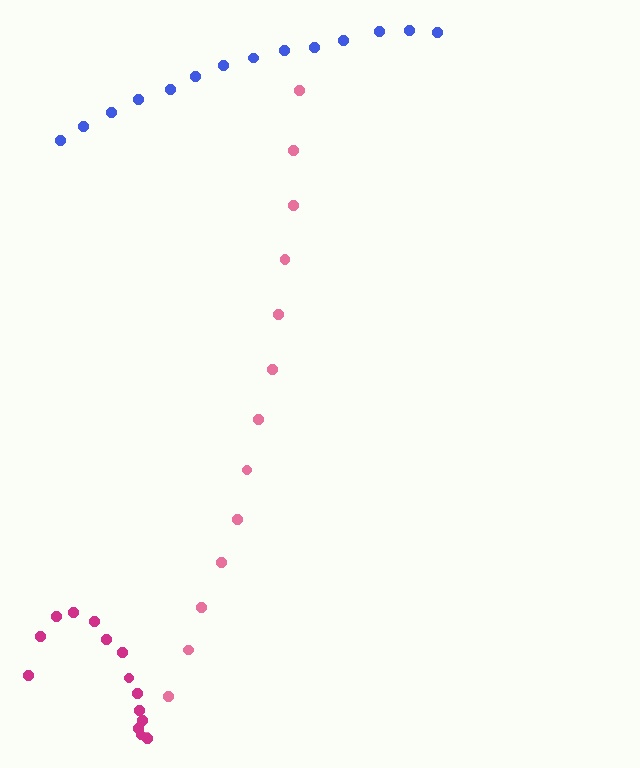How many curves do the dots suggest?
There are 3 distinct paths.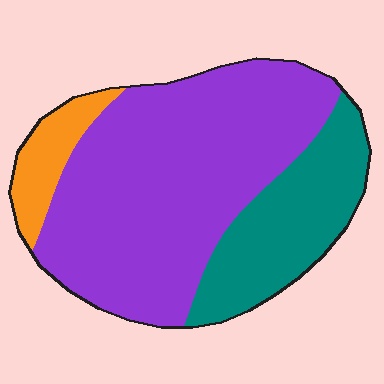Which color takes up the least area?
Orange, at roughly 10%.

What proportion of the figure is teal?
Teal covers about 25% of the figure.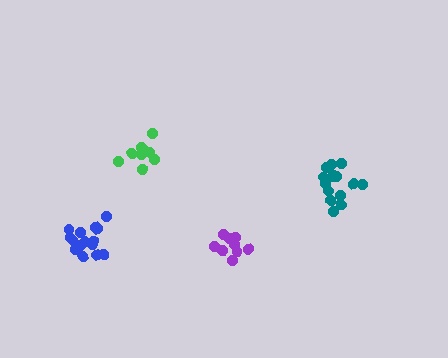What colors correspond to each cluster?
The clusters are colored: purple, teal, green, blue.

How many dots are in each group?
Group 1: 9 dots, Group 2: 15 dots, Group 3: 9 dots, Group 4: 15 dots (48 total).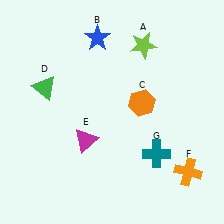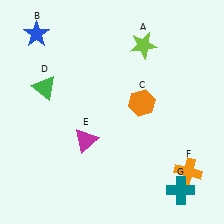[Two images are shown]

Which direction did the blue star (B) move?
The blue star (B) moved left.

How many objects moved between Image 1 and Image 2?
2 objects moved between the two images.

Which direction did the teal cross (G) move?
The teal cross (G) moved down.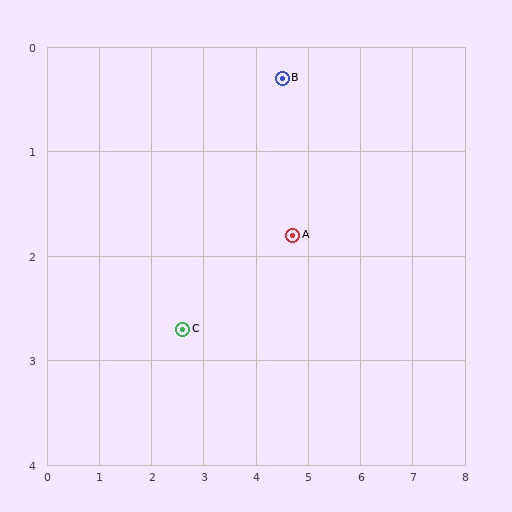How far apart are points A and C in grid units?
Points A and C are about 2.3 grid units apart.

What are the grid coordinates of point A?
Point A is at approximately (4.7, 1.8).